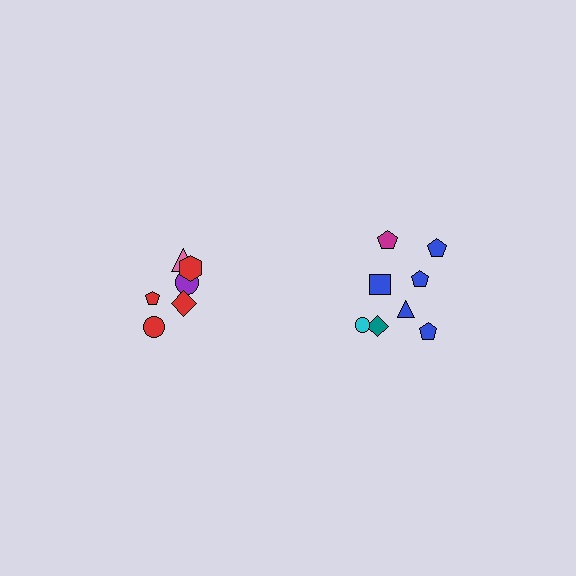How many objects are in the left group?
There are 6 objects.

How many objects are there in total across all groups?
There are 14 objects.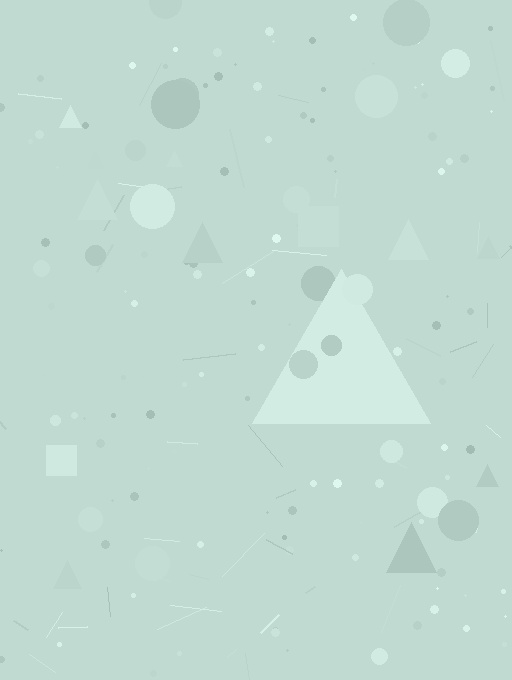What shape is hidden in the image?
A triangle is hidden in the image.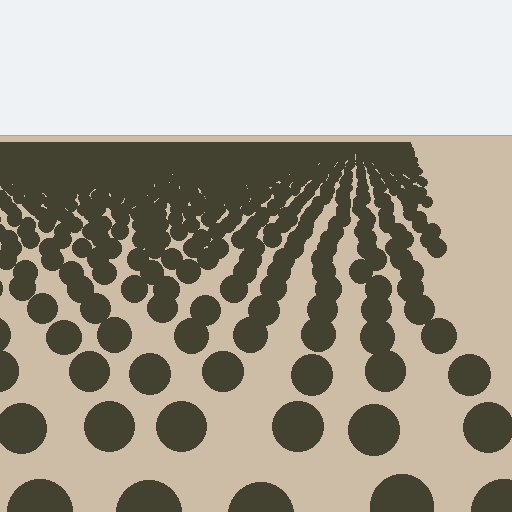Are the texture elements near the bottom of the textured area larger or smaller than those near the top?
Larger. Near the bottom, elements are closer to the viewer and appear at a bigger on-screen size.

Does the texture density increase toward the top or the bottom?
Density increases toward the top.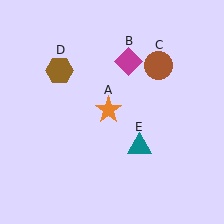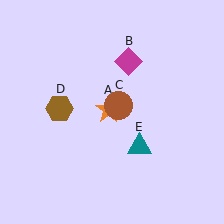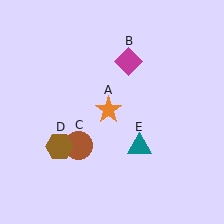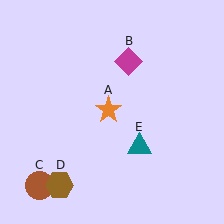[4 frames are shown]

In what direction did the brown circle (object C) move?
The brown circle (object C) moved down and to the left.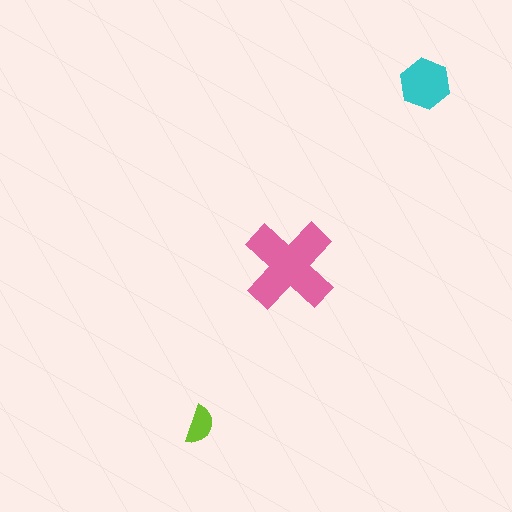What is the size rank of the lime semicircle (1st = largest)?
3rd.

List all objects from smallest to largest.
The lime semicircle, the cyan hexagon, the pink cross.